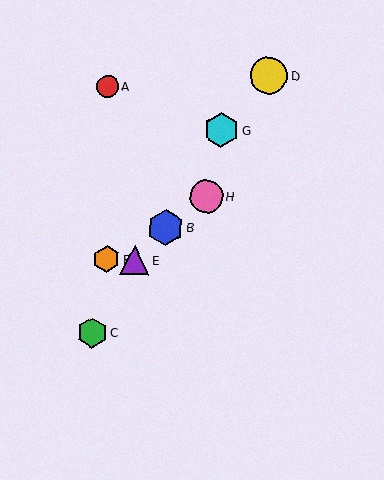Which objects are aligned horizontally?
Objects E, F are aligned horizontally.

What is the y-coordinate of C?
Object C is at y≈333.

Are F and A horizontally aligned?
No, F is at y≈259 and A is at y≈86.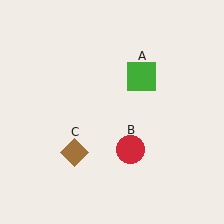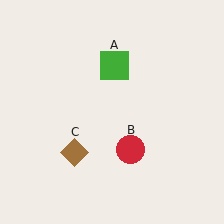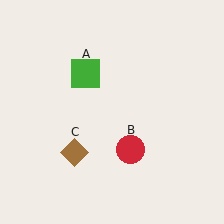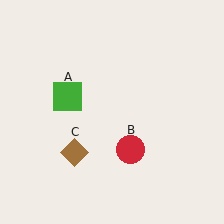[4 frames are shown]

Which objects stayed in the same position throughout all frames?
Red circle (object B) and brown diamond (object C) remained stationary.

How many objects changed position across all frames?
1 object changed position: green square (object A).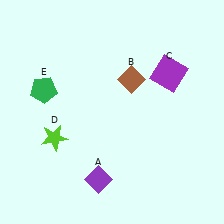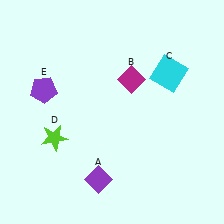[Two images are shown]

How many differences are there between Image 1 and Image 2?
There are 3 differences between the two images.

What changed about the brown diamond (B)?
In Image 1, B is brown. In Image 2, it changed to magenta.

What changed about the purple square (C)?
In Image 1, C is purple. In Image 2, it changed to cyan.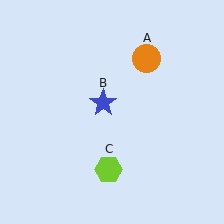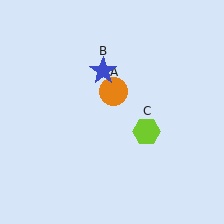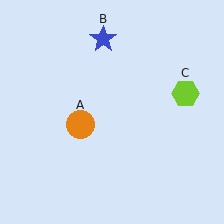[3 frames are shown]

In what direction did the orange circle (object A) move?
The orange circle (object A) moved down and to the left.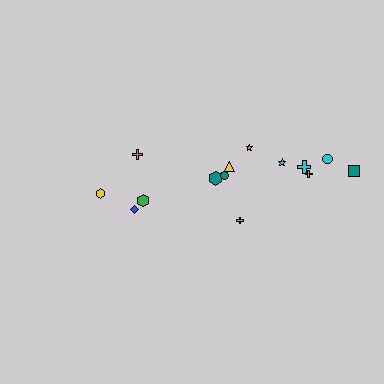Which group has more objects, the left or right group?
The right group.